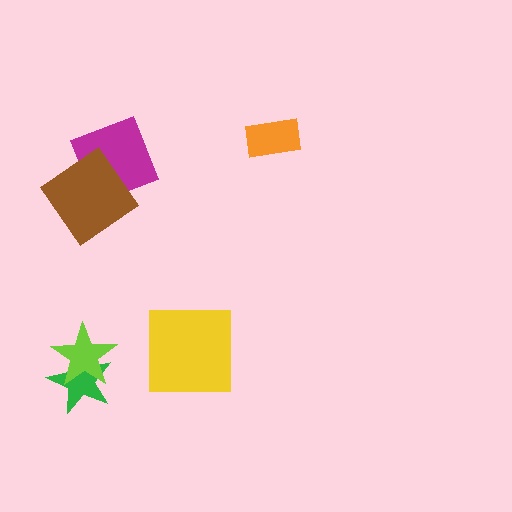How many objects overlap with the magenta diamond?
1 object overlaps with the magenta diamond.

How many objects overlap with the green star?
1 object overlaps with the green star.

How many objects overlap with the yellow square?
0 objects overlap with the yellow square.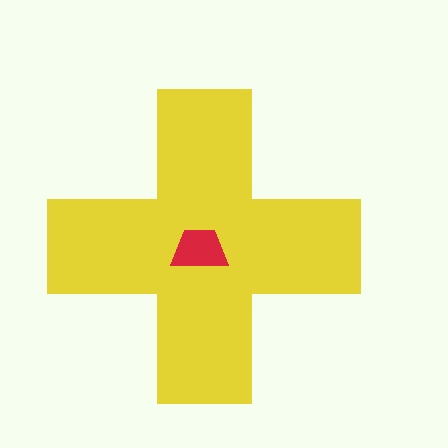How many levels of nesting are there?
2.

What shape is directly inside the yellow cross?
The red trapezoid.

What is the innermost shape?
The red trapezoid.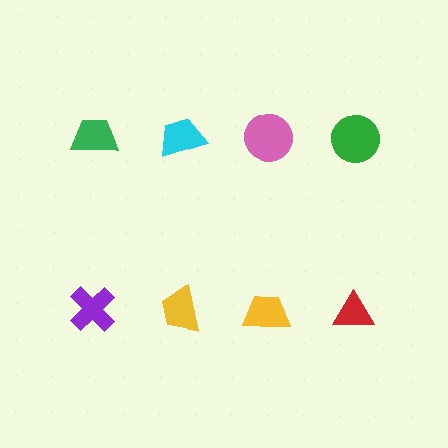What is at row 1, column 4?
A green circle.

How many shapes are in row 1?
4 shapes.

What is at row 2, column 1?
A purple cross.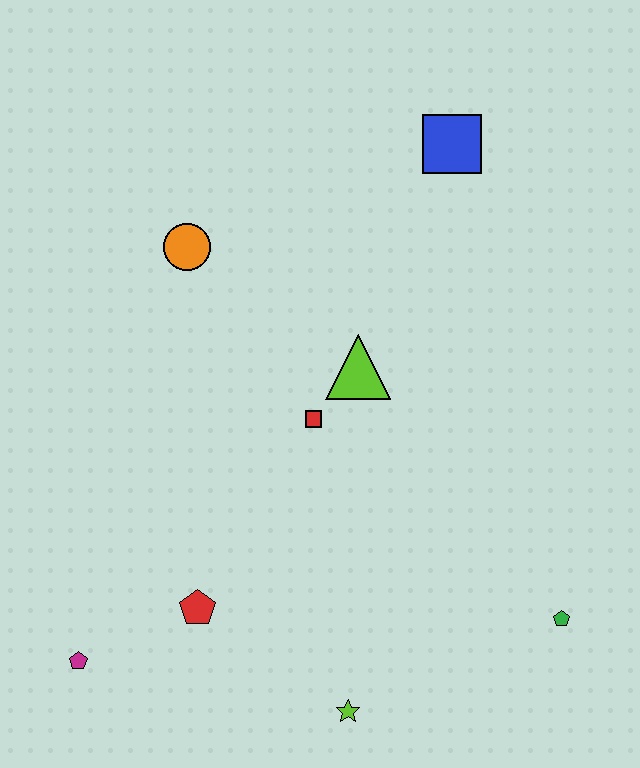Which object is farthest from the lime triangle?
The magenta pentagon is farthest from the lime triangle.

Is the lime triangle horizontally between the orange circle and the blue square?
Yes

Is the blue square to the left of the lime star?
No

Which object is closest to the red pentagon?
The magenta pentagon is closest to the red pentagon.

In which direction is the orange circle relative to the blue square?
The orange circle is to the left of the blue square.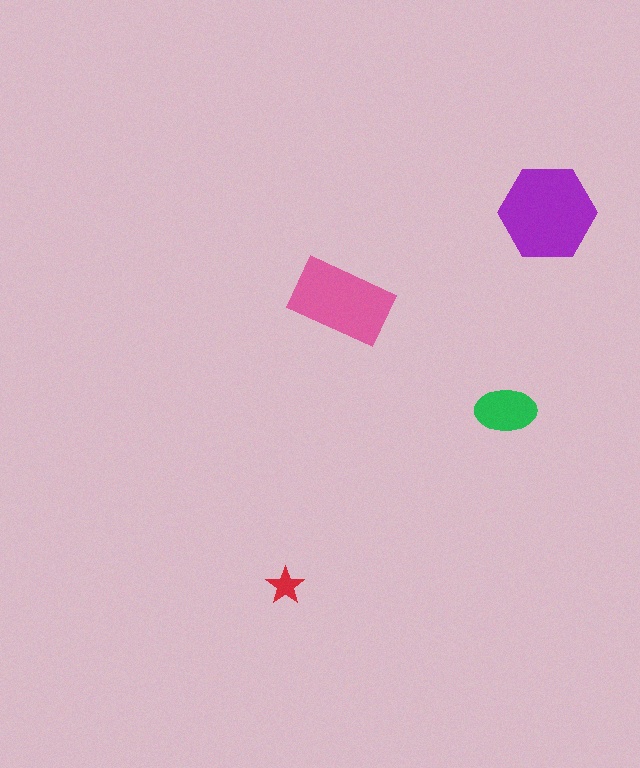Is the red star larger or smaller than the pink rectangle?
Smaller.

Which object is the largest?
The purple hexagon.